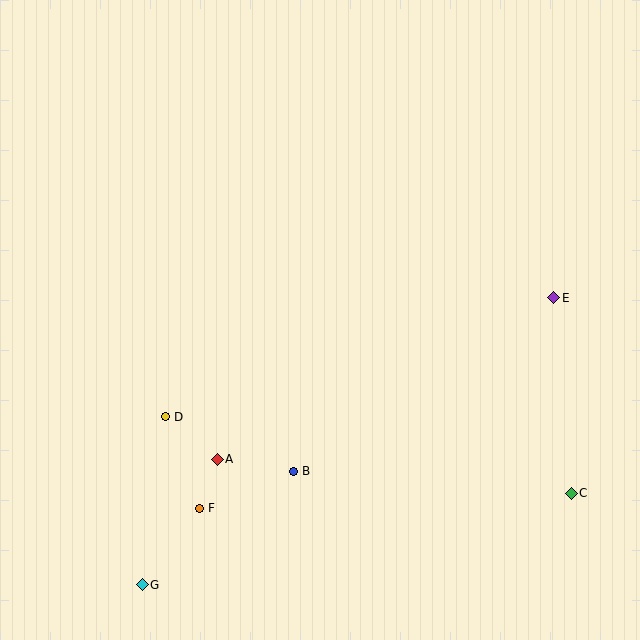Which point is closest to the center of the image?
Point B at (293, 471) is closest to the center.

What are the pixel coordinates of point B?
Point B is at (293, 471).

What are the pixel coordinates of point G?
Point G is at (142, 585).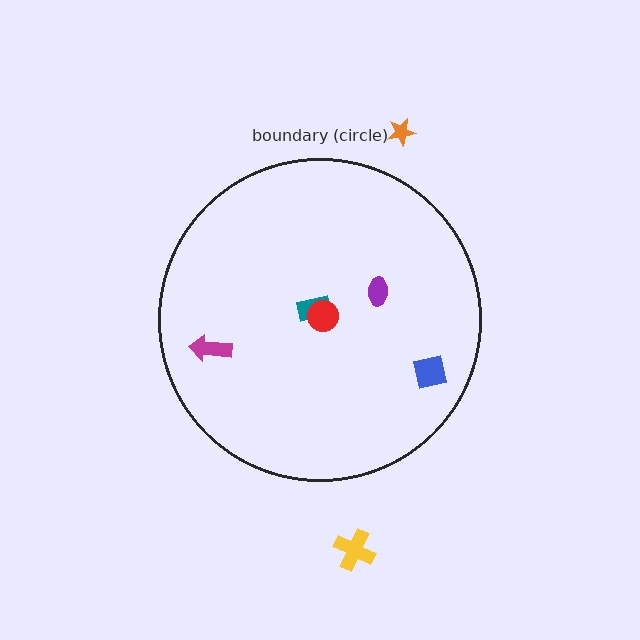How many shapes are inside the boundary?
5 inside, 2 outside.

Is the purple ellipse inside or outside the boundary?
Inside.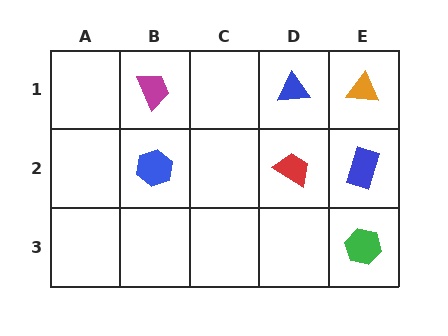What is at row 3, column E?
A green hexagon.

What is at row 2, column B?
A blue hexagon.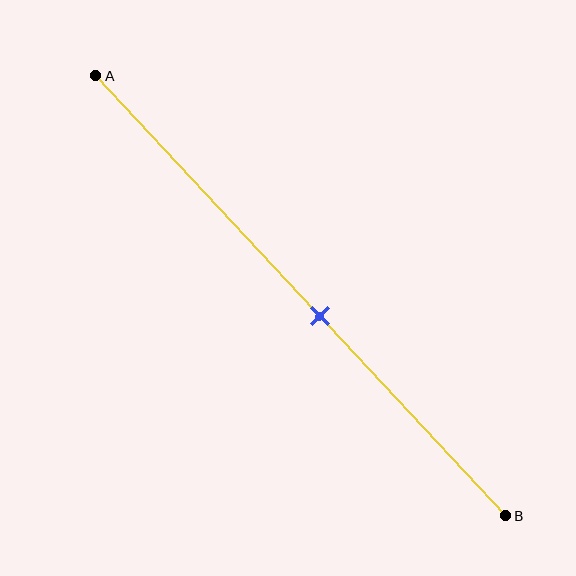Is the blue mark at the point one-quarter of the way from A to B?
No, the mark is at about 55% from A, not at the 25% one-quarter point.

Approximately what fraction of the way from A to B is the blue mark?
The blue mark is approximately 55% of the way from A to B.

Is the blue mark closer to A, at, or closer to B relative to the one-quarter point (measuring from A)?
The blue mark is closer to point B than the one-quarter point of segment AB.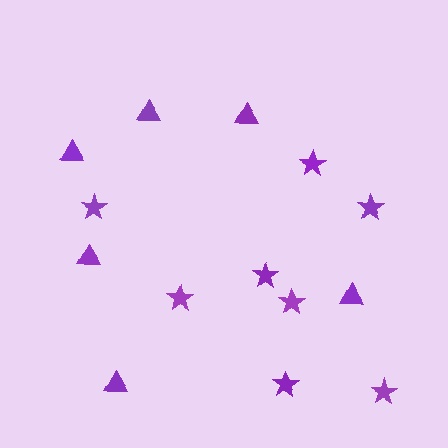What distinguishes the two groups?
There are 2 groups: one group of stars (8) and one group of triangles (6).